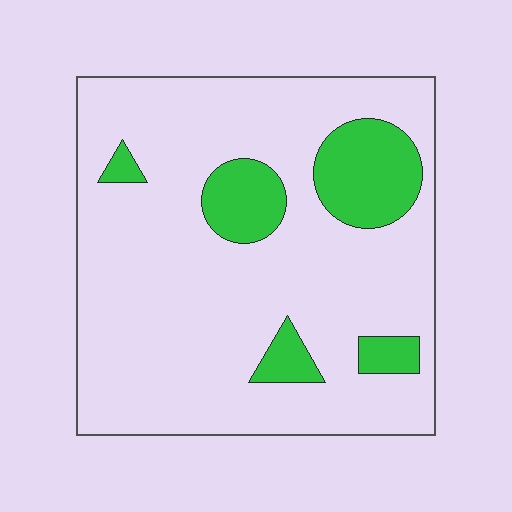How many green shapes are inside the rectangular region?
5.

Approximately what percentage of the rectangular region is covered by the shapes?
Approximately 15%.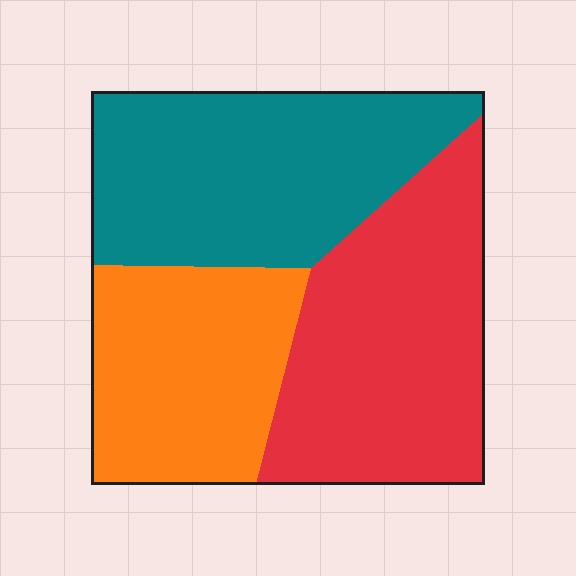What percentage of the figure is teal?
Teal takes up about three eighths (3/8) of the figure.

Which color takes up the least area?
Orange, at roughly 25%.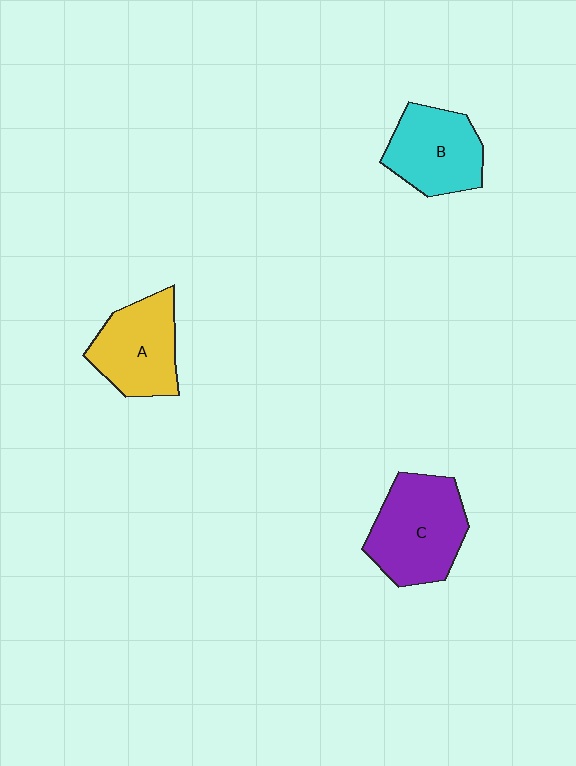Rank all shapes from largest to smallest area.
From largest to smallest: C (purple), A (yellow), B (cyan).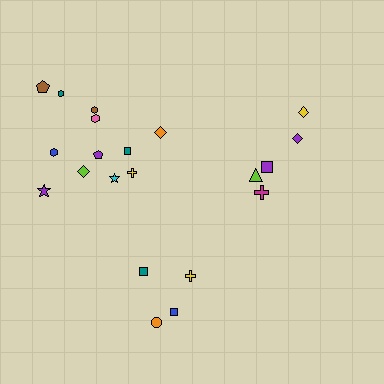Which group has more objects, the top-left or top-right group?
The top-left group.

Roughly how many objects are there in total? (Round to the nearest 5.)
Roughly 20 objects in total.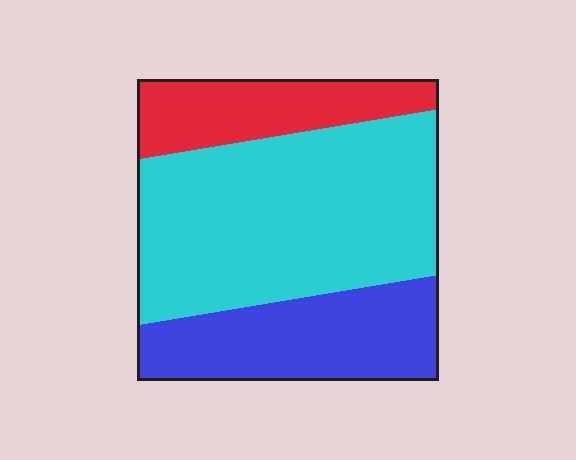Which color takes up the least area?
Red, at roughly 20%.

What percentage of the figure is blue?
Blue covers 27% of the figure.